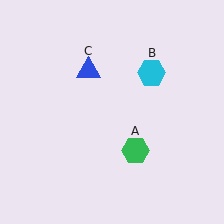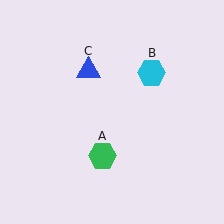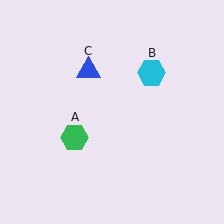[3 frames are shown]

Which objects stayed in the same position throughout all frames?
Cyan hexagon (object B) and blue triangle (object C) remained stationary.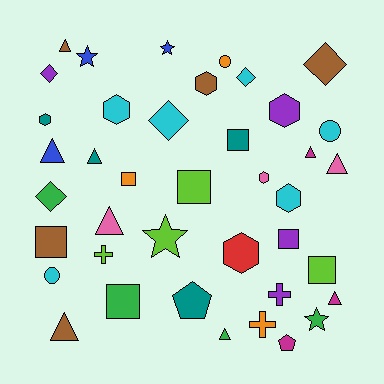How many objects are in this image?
There are 40 objects.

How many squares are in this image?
There are 7 squares.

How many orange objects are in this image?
There are 3 orange objects.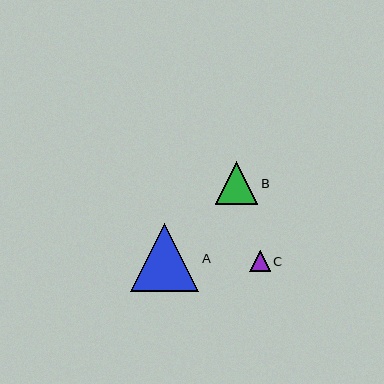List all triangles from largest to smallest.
From largest to smallest: A, B, C.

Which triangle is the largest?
Triangle A is the largest with a size of approximately 68 pixels.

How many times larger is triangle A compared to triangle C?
Triangle A is approximately 3.3 times the size of triangle C.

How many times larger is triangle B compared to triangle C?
Triangle B is approximately 2.1 times the size of triangle C.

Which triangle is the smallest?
Triangle C is the smallest with a size of approximately 21 pixels.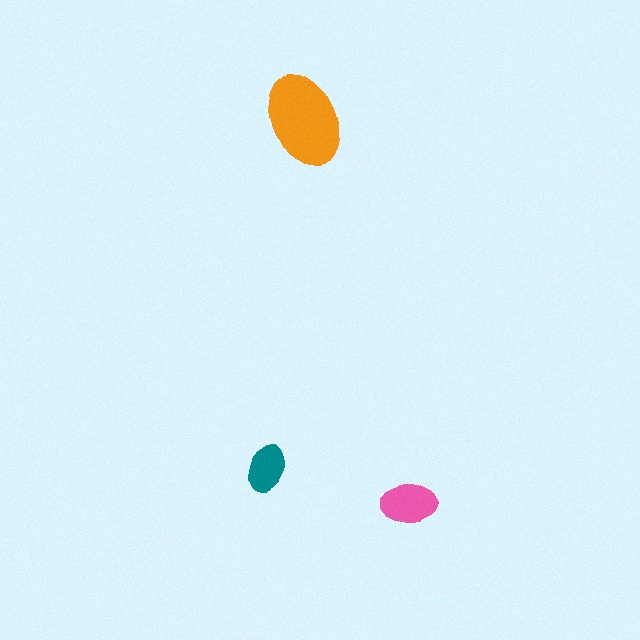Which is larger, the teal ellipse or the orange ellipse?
The orange one.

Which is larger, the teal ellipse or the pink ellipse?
The pink one.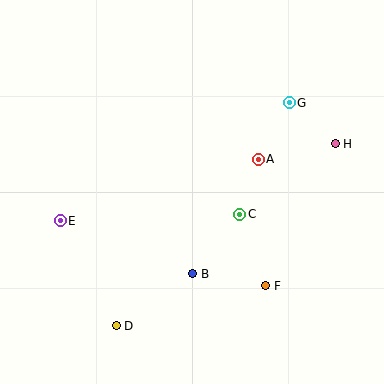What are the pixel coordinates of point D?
Point D is at (116, 326).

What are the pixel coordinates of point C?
Point C is at (240, 214).